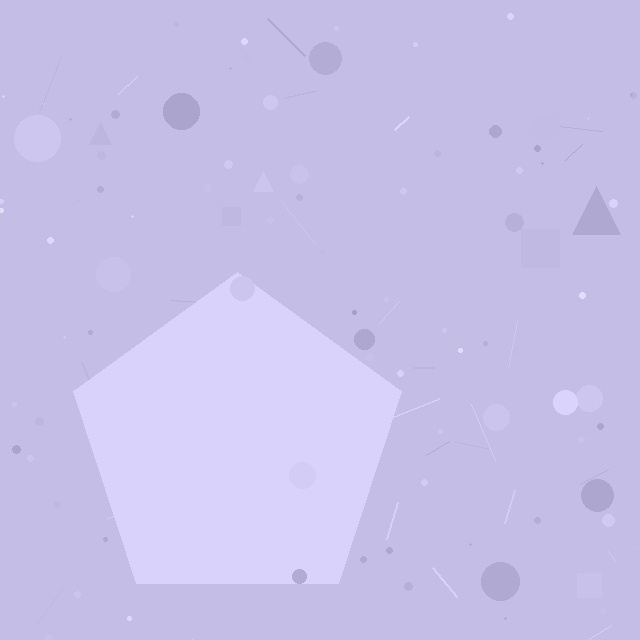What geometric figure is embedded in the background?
A pentagon is embedded in the background.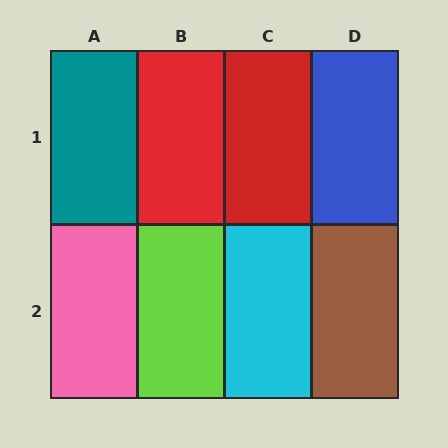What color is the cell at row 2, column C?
Cyan.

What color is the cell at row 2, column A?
Pink.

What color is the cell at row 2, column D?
Brown.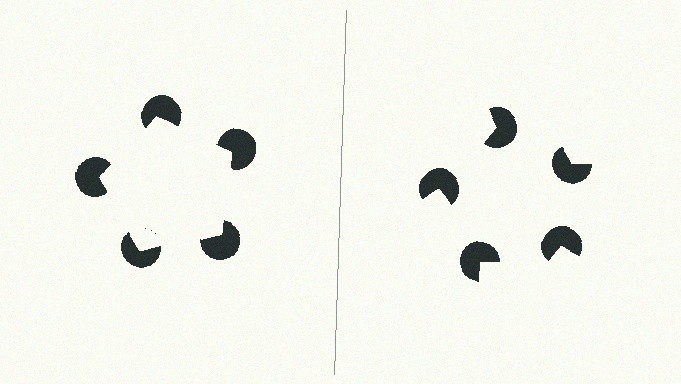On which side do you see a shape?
An illusory pentagon appears on the left side. On the right side the wedge cuts are rotated, so no coherent shape forms.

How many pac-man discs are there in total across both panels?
10 — 5 on each side.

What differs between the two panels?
The pac-man discs are positioned identically on both sides; only the wedge orientations differ. On the left they align to a pentagon; on the right they are misaligned.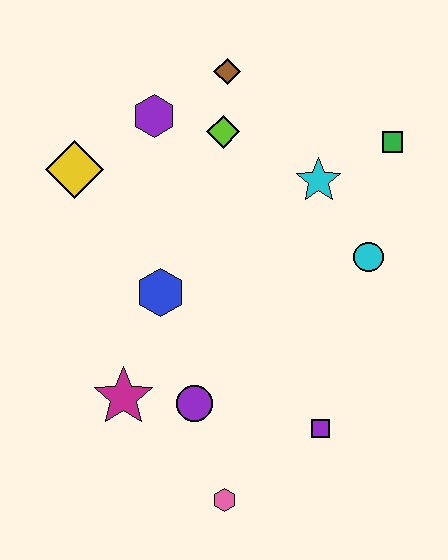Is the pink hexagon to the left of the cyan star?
Yes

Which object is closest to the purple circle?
The magenta star is closest to the purple circle.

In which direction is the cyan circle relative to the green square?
The cyan circle is below the green square.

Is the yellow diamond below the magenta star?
No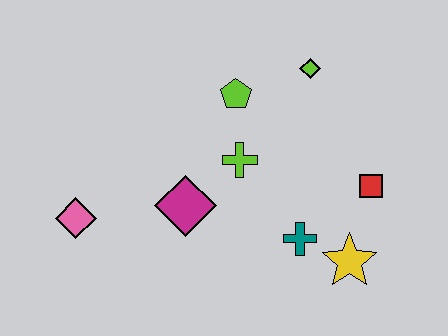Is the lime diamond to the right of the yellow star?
No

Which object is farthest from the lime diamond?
The pink diamond is farthest from the lime diamond.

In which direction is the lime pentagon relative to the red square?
The lime pentagon is to the left of the red square.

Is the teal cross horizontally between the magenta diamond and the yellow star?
Yes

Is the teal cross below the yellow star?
No